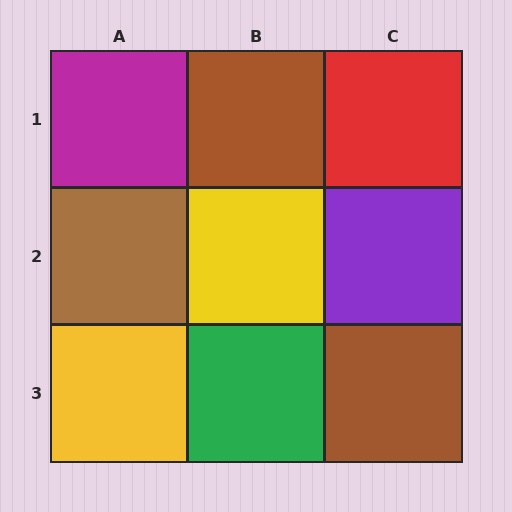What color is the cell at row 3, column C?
Brown.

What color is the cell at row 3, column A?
Yellow.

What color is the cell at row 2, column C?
Purple.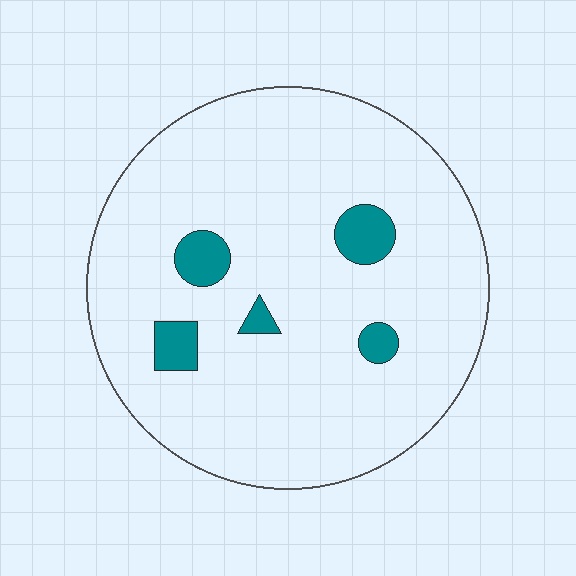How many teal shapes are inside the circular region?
5.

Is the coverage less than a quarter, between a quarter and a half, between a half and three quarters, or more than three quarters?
Less than a quarter.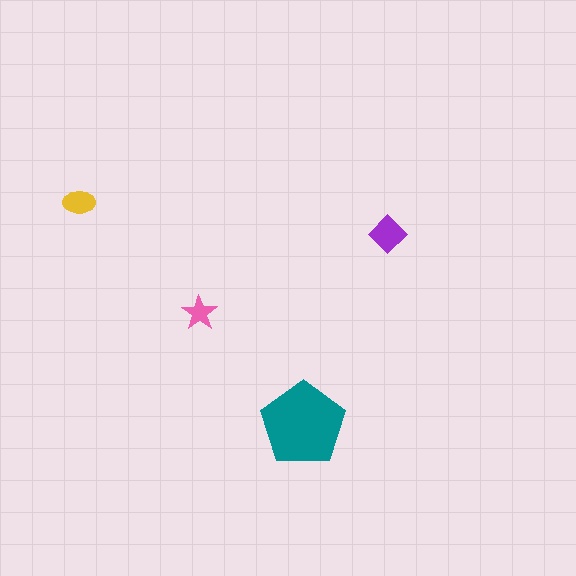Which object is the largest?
The teal pentagon.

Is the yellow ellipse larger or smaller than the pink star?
Larger.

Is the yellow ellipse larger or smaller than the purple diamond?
Smaller.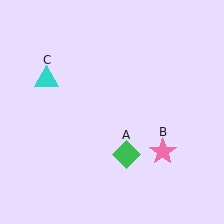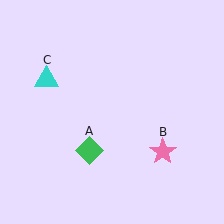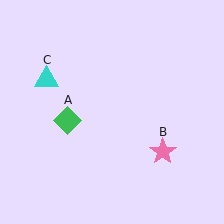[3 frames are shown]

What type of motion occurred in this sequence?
The green diamond (object A) rotated clockwise around the center of the scene.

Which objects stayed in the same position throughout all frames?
Pink star (object B) and cyan triangle (object C) remained stationary.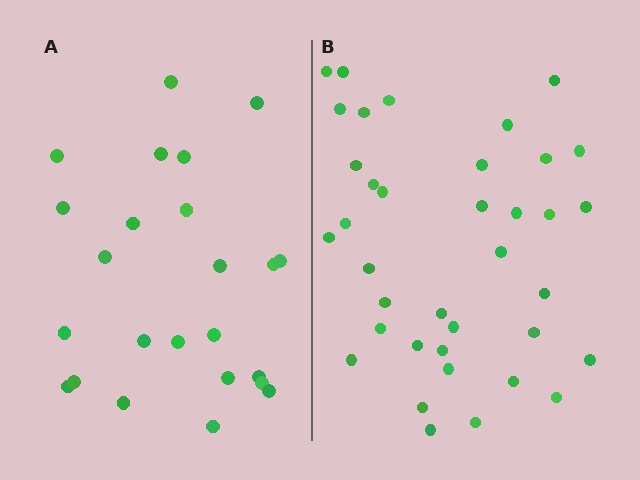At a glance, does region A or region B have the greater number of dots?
Region B (the right region) has more dots.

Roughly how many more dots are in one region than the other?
Region B has approximately 15 more dots than region A.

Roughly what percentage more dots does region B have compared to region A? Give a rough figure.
About 55% more.